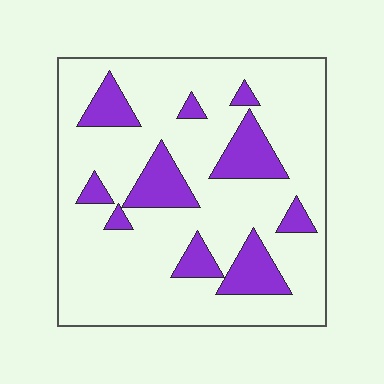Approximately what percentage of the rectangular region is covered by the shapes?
Approximately 20%.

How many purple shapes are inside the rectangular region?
10.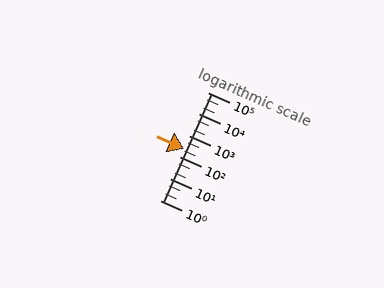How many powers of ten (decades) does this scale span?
The scale spans 5 decades, from 1 to 100000.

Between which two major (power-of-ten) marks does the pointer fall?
The pointer is between 100 and 1000.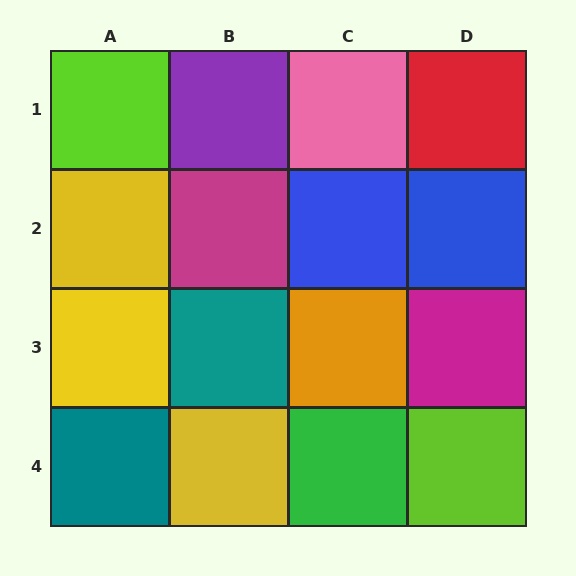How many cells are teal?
2 cells are teal.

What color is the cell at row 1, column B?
Purple.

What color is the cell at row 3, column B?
Teal.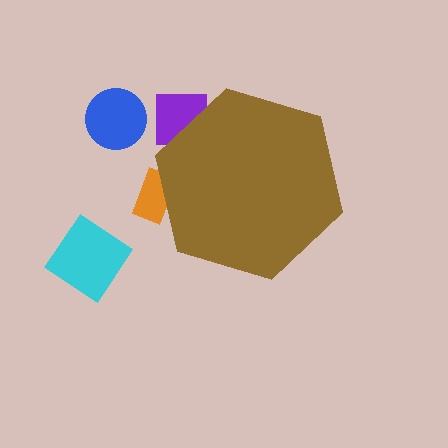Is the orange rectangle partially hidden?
Yes, the orange rectangle is partially hidden behind the brown hexagon.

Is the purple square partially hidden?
Yes, the purple square is partially hidden behind the brown hexagon.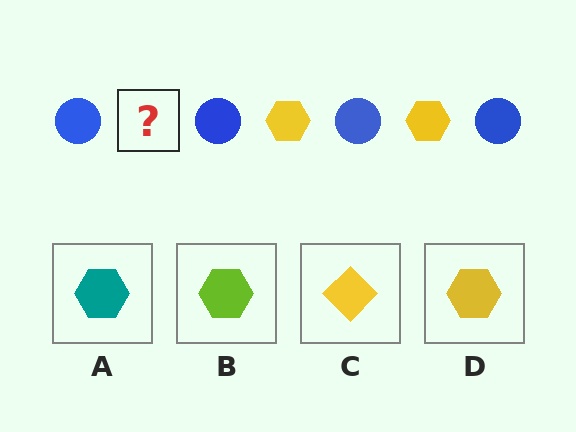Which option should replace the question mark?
Option D.